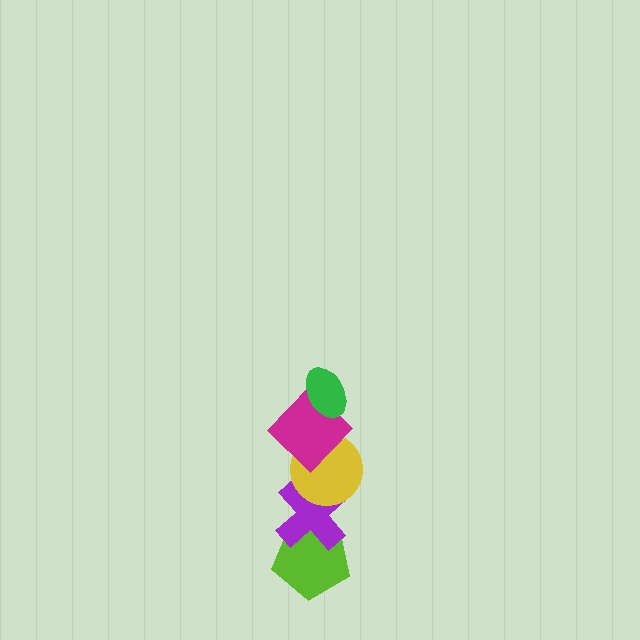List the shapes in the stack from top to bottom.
From top to bottom: the green ellipse, the magenta diamond, the yellow circle, the purple cross, the lime pentagon.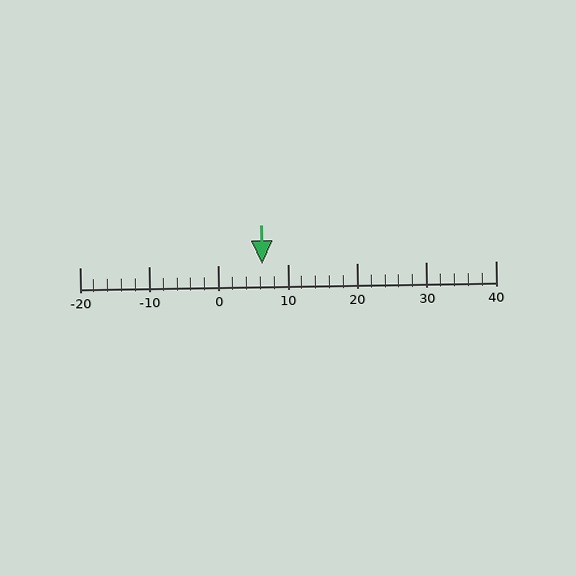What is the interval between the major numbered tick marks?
The major tick marks are spaced 10 units apart.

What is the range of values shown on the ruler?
The ruler shows values from -20 to 40.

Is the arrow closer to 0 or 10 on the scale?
The arrow is closer to 10.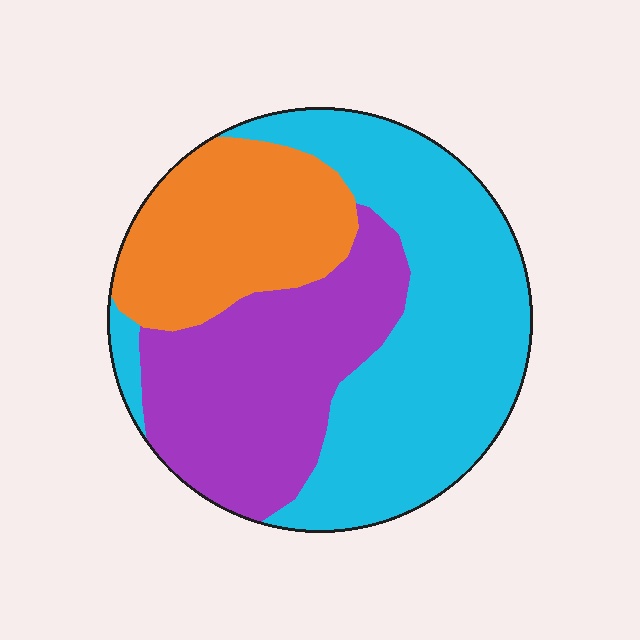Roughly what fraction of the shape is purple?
Purple covers about 30% of the shape.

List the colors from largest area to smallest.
From largest to smallest: cyan, purple, orange.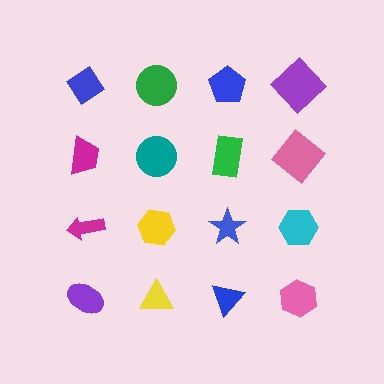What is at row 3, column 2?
A yellow hexagon.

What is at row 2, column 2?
A teal circle.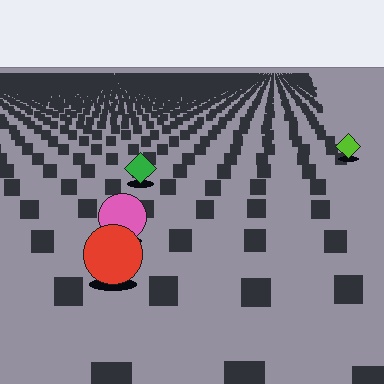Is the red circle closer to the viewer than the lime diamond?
Yes. The red circle is closer — you can tell from the texture gradient: the ground texture is coarser near it.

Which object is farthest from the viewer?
The lime diamond is farthest from the viewer. It appears smaller and the ground texture around it is denser.